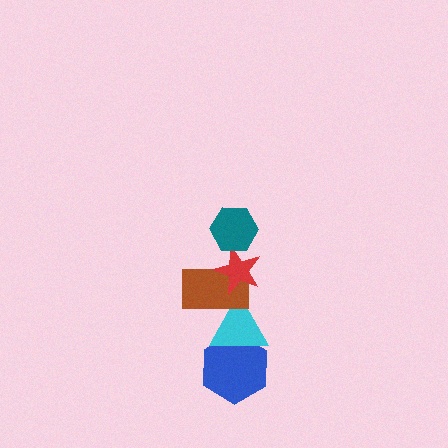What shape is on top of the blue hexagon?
The cyan triangle is on top of the blue hexagon.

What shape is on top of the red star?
The teal hexagon is on top of the red star.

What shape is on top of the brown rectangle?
The red star is on top of the brown rectangle.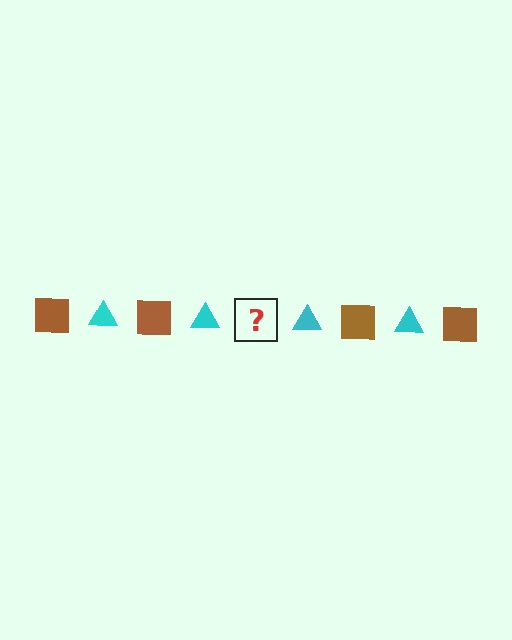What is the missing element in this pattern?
The missing element is a brown square.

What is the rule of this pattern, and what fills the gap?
The rule is that the pattern alternates between brown square and cyan triangle. The gap should be filled with a brown square.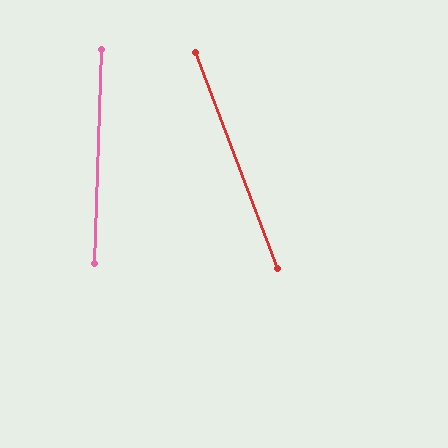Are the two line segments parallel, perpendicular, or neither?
Neither parallel nor perpendicular — they differ by about 23°.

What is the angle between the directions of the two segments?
Approximately 23 degrees.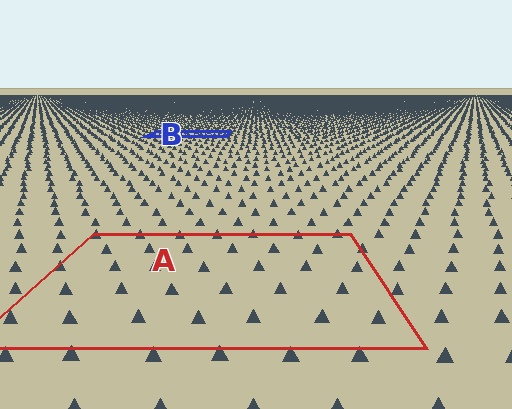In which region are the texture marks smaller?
The texture marks are smaller in region B, because it is farther away.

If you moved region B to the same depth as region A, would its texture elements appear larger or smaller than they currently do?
They would appear larger. At a closer depth, the same texture elements are projected at a bigger on-screen size.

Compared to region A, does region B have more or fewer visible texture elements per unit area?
Region B has more texture elements per unit area — they are packed more densely because it is farther away.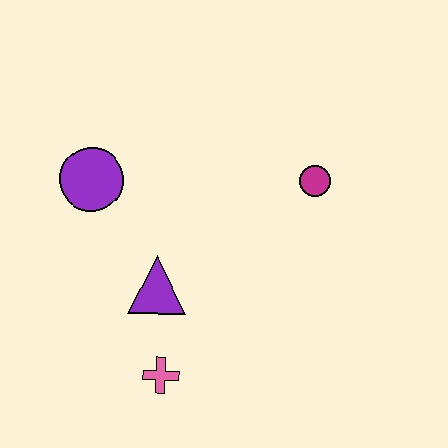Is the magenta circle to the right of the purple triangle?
Yes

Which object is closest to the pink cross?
The purple triangle is closest to the pink cross.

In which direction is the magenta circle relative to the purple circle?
The magenta circle is to the right of the purple circle.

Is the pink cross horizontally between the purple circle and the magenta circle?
Yes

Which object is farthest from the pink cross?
The magenta circle is farthest from the pink cross.